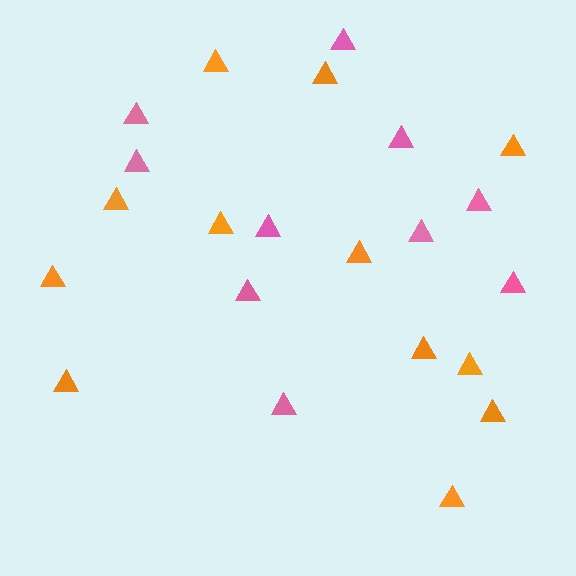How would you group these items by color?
There are 2 groups: one group of orange triangles (12) and one group of pink triangles (10).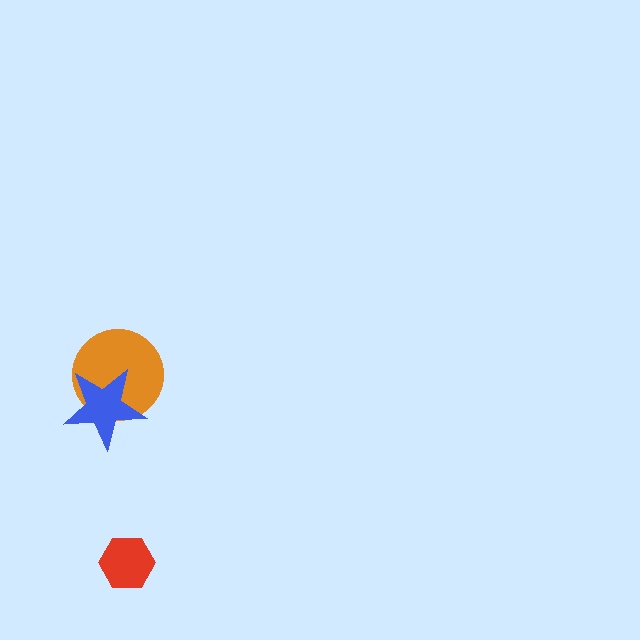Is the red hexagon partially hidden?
No, no other shape covers it.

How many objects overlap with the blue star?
1 object overlaps with the blue star.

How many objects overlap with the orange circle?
1 object overlaps with the orange circle.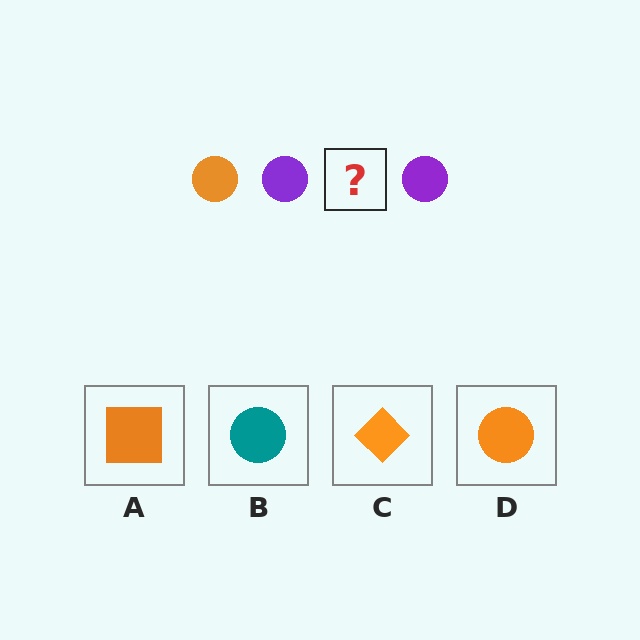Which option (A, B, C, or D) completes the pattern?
D.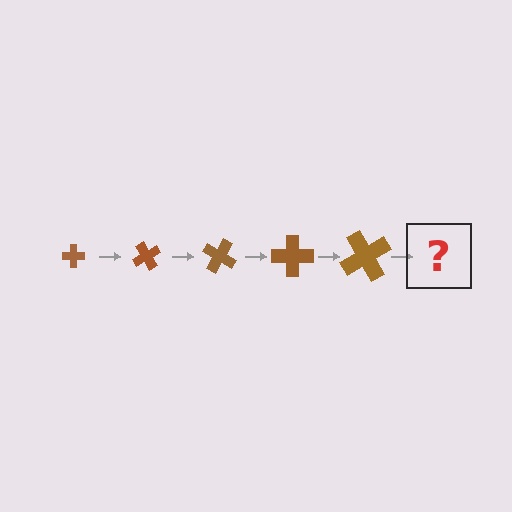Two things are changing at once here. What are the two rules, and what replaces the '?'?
The two rules are that the cross grows larger each step and it rotates 60 degrees each step. The '?' should be a cross, larger than the previous one and rotated 300 degrees from the start.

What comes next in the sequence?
The next element should be a cross, larger than the previous one and rotated 300 degrees from the start.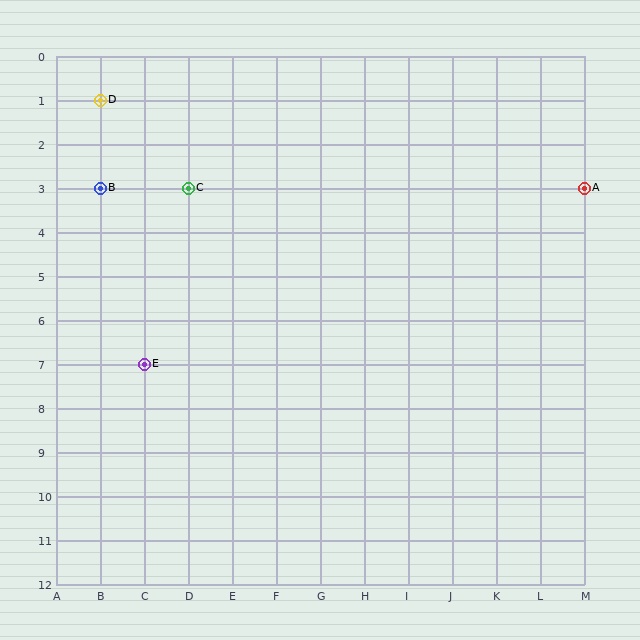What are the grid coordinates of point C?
Point C is at grid coordinates (D, 3).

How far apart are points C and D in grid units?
Points C and D are 2 columns and 2 rows apart (about 2.8 grid units diagonally).